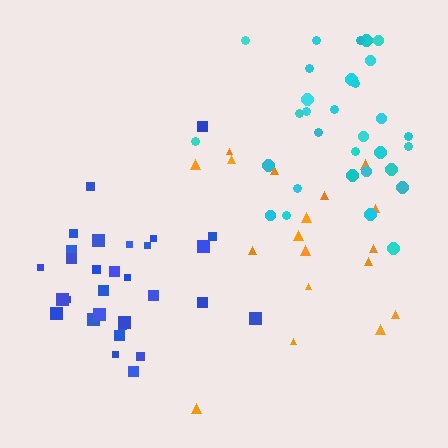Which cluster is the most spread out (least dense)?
Orange.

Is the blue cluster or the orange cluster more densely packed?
Blue.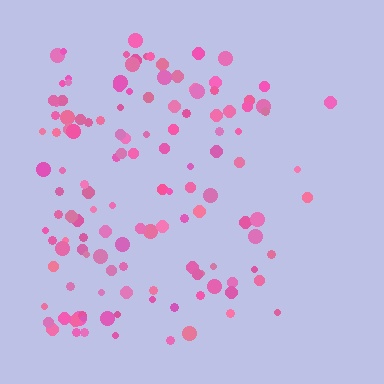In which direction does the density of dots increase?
From right to left, with the left side densest.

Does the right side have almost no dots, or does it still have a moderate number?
Still a moderate number, just noticeably fewer than the left.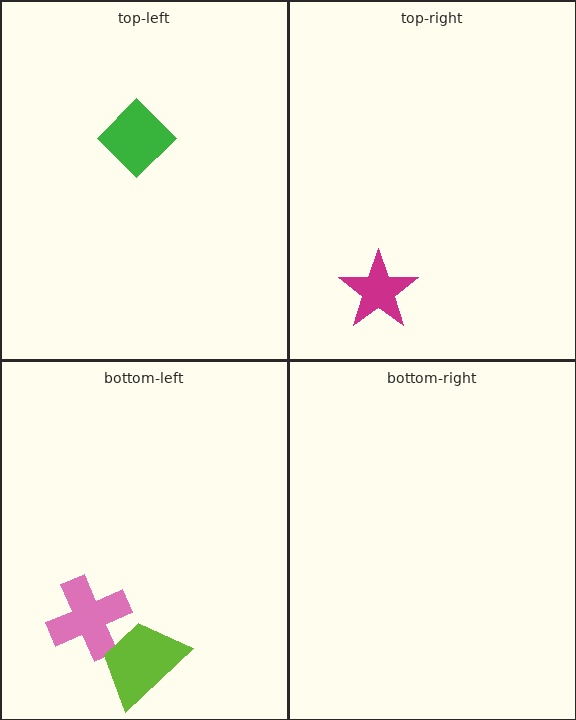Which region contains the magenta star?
The top-right region.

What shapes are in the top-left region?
The green diamond.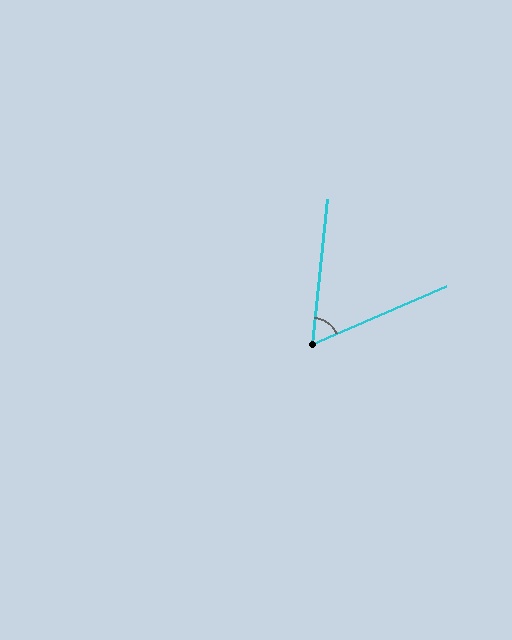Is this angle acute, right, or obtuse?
It is acute.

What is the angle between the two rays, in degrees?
Approximately 61 degrees.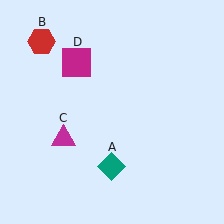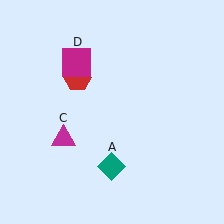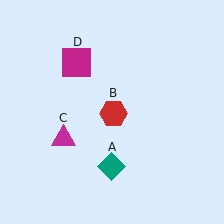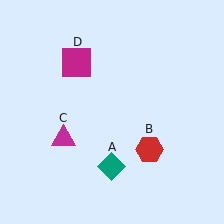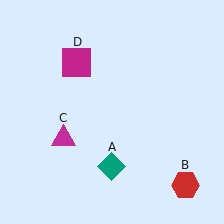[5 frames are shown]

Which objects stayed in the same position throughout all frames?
Teal diamond (object A) and magenta triangle (object C) and magenta square (object D) remained stationary.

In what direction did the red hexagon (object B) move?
The red hexagon (object B) moved down and to the right.